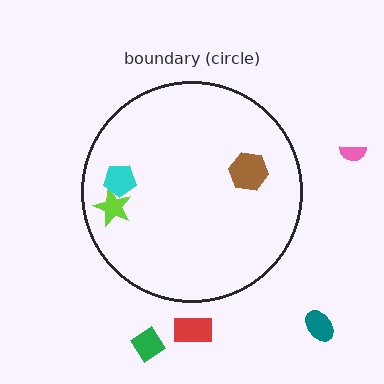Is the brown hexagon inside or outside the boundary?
Inside.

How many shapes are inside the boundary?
3 inside, 4 outside.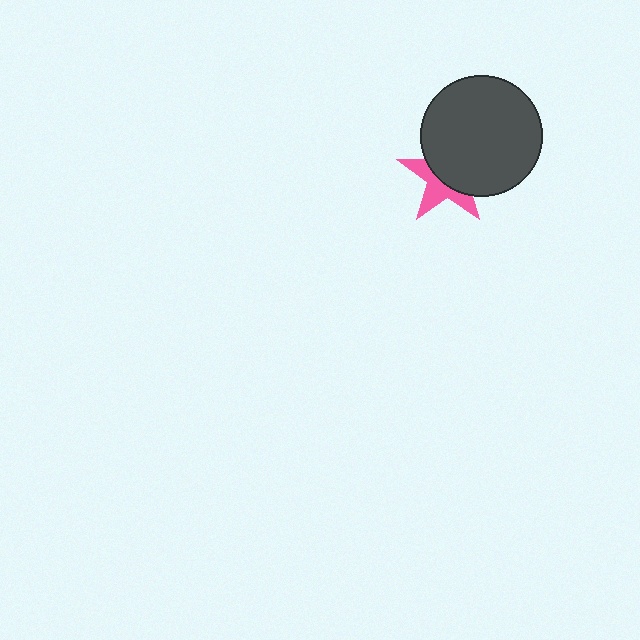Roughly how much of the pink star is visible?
A small part of it is visible (roughly 43%).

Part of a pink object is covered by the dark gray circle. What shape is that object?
It is a star.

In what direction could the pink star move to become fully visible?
The pink star could move toward the lower-left. That would shift it out from behind the dark gray circle entirely.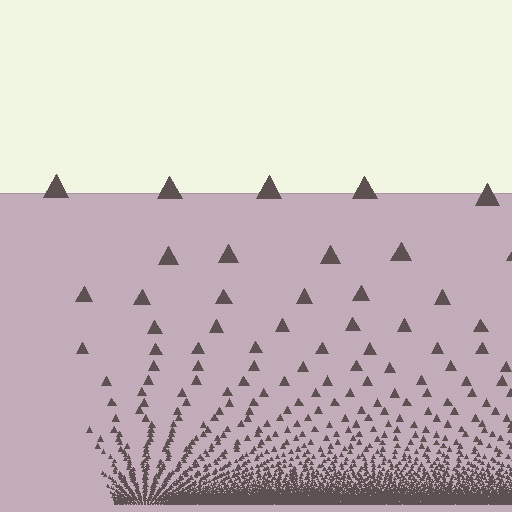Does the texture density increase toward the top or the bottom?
Density increases toward the bottom.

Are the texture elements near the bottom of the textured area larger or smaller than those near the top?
Smaller. The gradient is inverted — elements near the bottom are smaller and denser.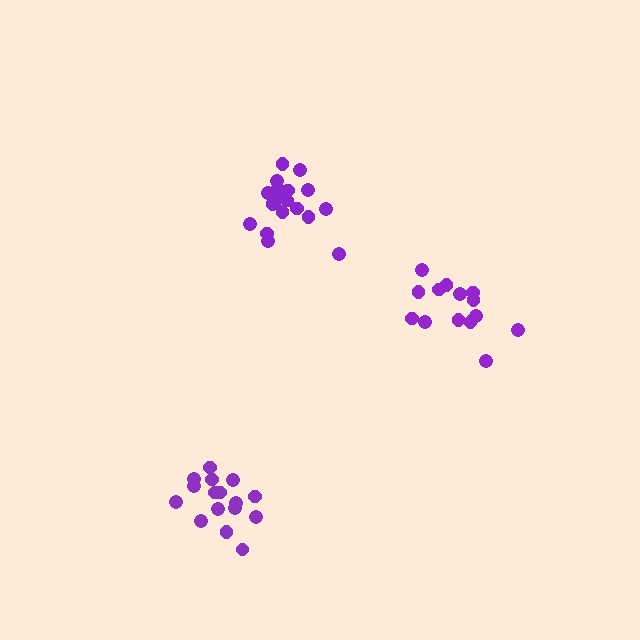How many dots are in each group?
Group 1: 16 dots, Group 2: 19 dots, Group 3: 14 dots (49 total).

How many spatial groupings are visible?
There are 3 spatial groupings.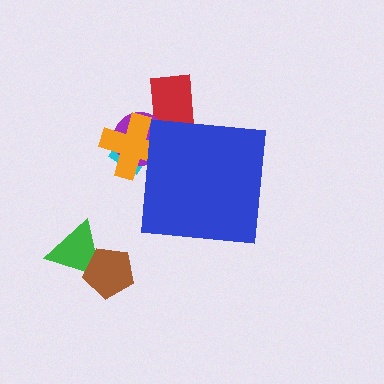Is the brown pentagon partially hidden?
No, the brown pentagon is fully visible.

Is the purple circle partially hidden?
Yes, the purple circle is partially hidden behind the blue square.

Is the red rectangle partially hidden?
Yes, the red rectangle is partially hidden behind the blue square.